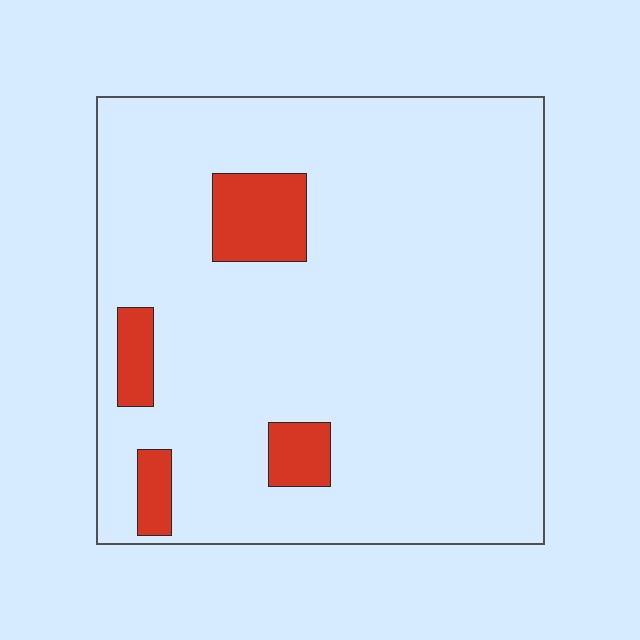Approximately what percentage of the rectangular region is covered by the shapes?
Approximately 10%.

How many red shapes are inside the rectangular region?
4.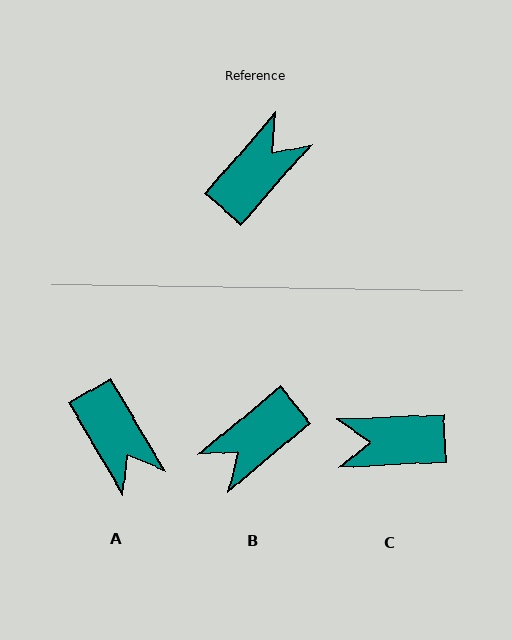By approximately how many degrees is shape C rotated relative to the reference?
Approximately 134 degrees counter-clockwise.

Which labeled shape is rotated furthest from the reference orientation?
B, about 171 degrees away.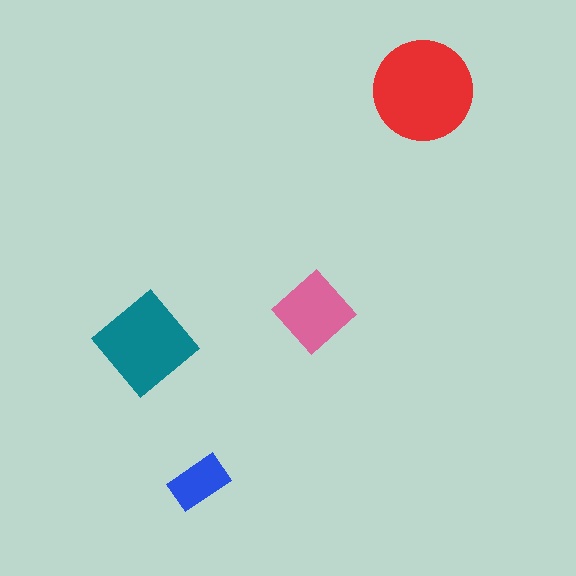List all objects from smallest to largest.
The blue rectangle, the pink diamond, the teal diamond, the red circle.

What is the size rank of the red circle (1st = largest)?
1st.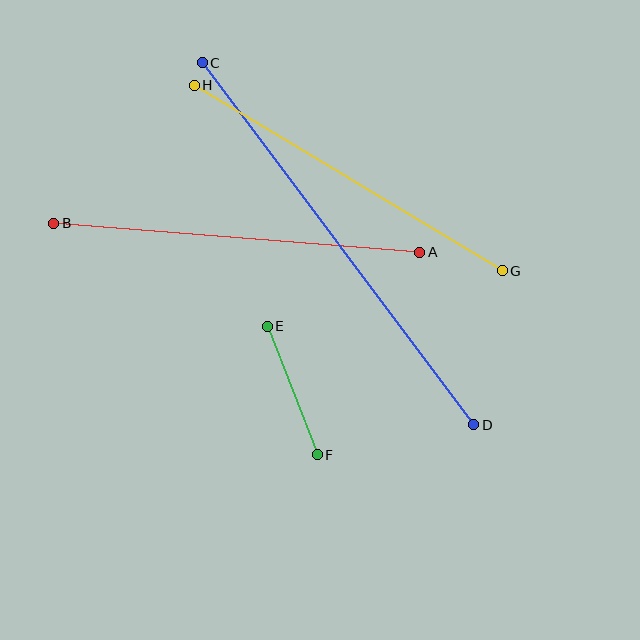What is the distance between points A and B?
The distance is approximately 367 pixels.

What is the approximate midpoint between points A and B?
The midpoint is at approximately (237, 238) pixels.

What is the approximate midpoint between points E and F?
The midpoint is at approximately (292, 391) pixels.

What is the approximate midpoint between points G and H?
The midpoint is at approximately (348, 178) pixels.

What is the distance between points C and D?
The distance is approximately 453 pixels.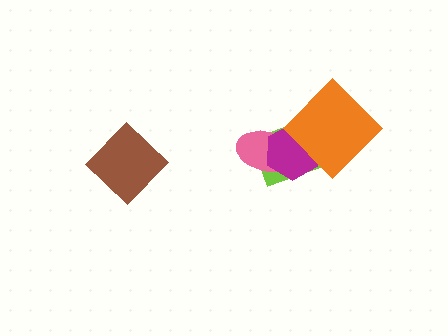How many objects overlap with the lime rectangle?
3 objects overlap with the lime rectangle.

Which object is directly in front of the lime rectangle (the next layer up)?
The pink ellipse is directly in front of the lime rectangle.